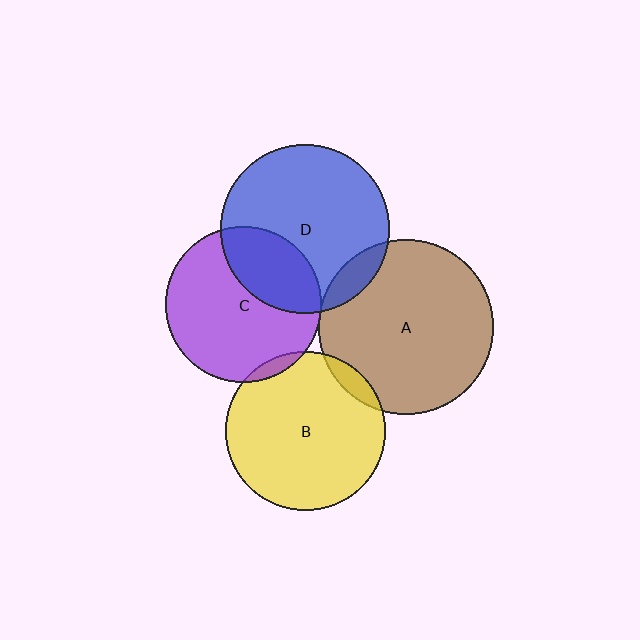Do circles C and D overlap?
Yes.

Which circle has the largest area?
Circle A (brown).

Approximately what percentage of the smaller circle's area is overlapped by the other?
Approximately 30%.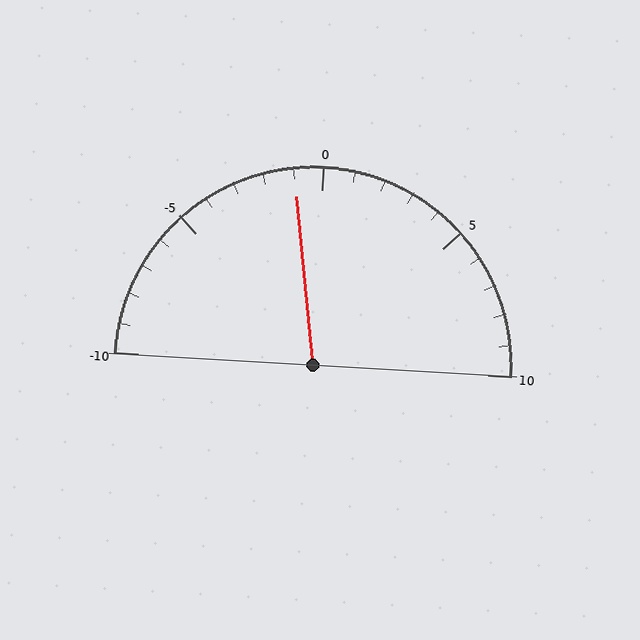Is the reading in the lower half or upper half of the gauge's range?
The reading is in the lower half of the range (-10 to 10).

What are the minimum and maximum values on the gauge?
The gauge ranges from -10 to 10.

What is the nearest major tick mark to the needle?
The nearest major tick mark is 0.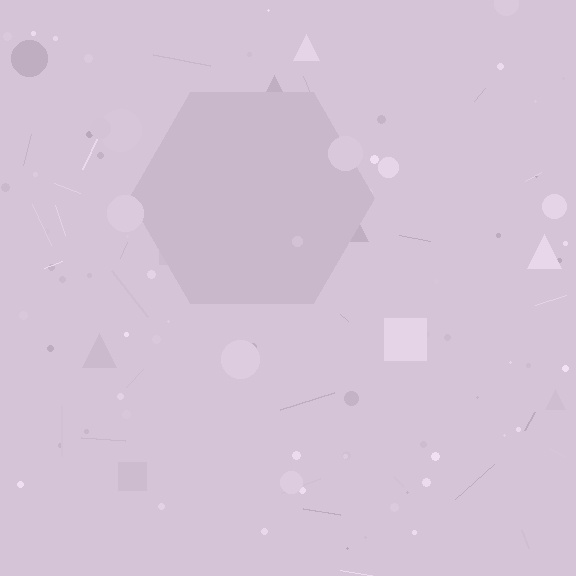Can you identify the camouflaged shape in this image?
The camouflaged shape is a hexagon.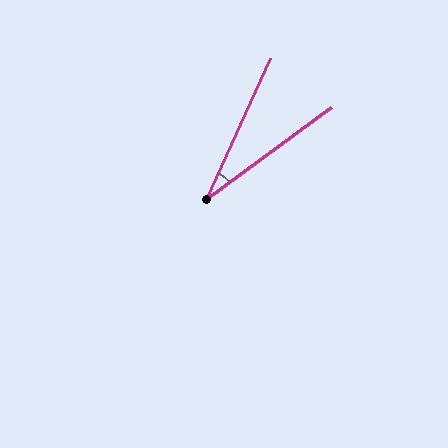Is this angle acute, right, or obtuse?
It is acute.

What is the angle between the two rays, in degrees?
Approximately 29 degrees.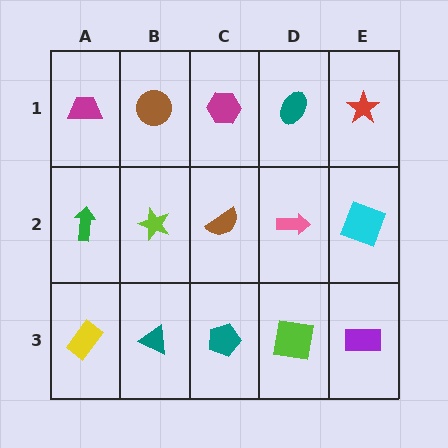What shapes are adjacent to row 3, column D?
A pink arrow (row 2, column D), a teal pentagon (row 3, column C), a purple rectangle (row 3, column E).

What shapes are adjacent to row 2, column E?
A red star (row 1, column E), a purple rectangle (row 3, column E), a pink arrow (row 2, column D).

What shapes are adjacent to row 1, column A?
A green arrow (row 2, column A), a brown circle (row 1, column B).